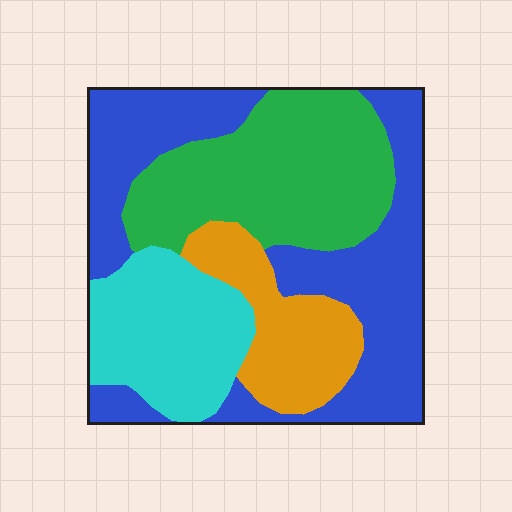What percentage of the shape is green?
Green takes up about one quarter (1/4) of the shape.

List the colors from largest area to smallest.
From largest to smallest: blue, green, cyan, orange.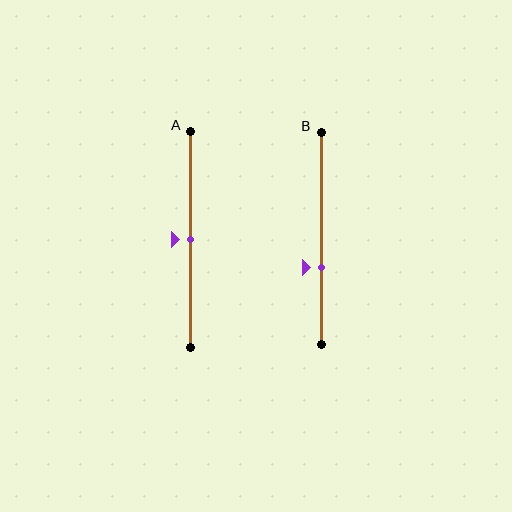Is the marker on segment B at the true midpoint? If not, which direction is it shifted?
No, the marker on segment B is shifted downward by about 13% of the segment length.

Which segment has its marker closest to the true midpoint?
Segment A has its marker closest to the true midpoint.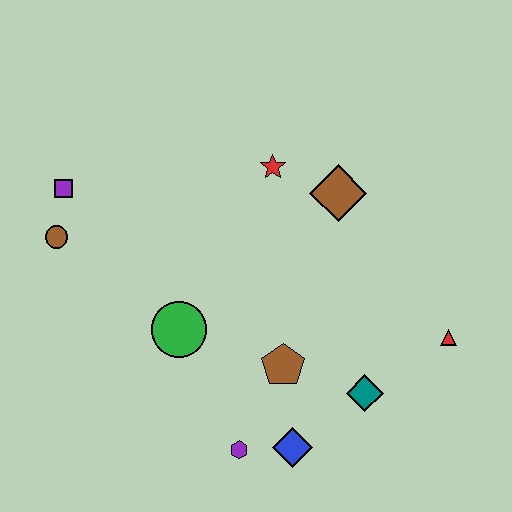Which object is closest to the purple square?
The brown circle is closest to the purple square.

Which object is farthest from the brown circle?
The red triangle is farthest from the brown circle.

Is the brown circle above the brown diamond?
No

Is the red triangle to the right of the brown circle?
Yes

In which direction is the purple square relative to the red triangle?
The purple square is to the left of the red triangle.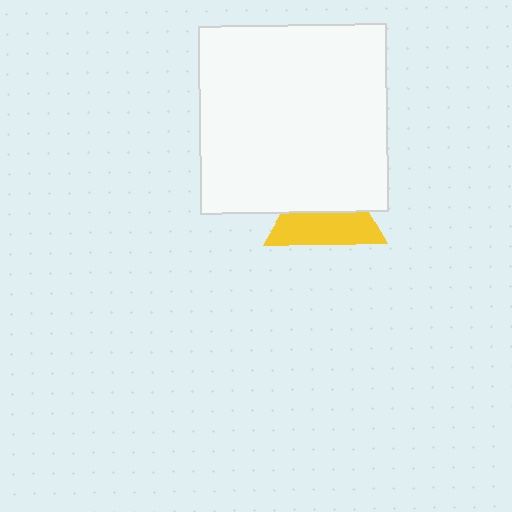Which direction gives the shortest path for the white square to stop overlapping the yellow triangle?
Moving up gives the shortest separation.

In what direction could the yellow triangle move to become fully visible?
The yellow triangle could move down. That would shift it out from behind the white square entirely.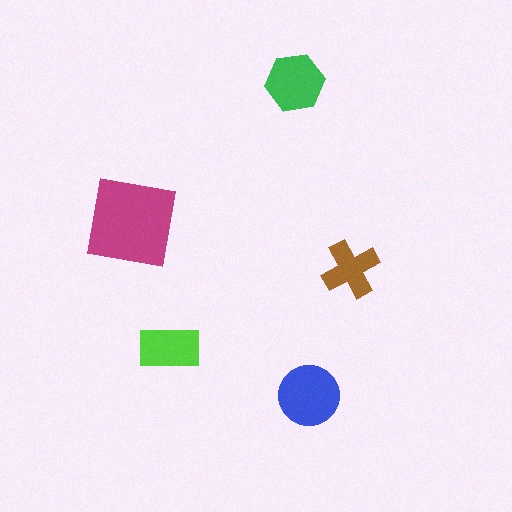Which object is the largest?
The magenta square.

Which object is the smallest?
The brown cross.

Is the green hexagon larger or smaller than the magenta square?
Smaller.